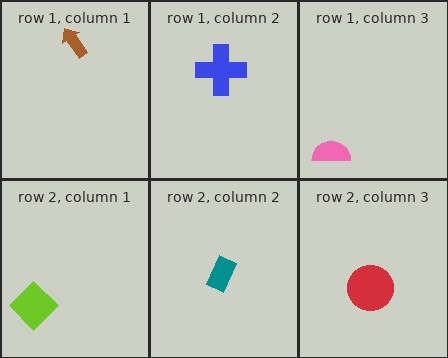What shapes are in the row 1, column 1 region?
The brown arrow.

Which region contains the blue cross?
The row 1, column 2 region.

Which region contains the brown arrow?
The row 1, column 1 region.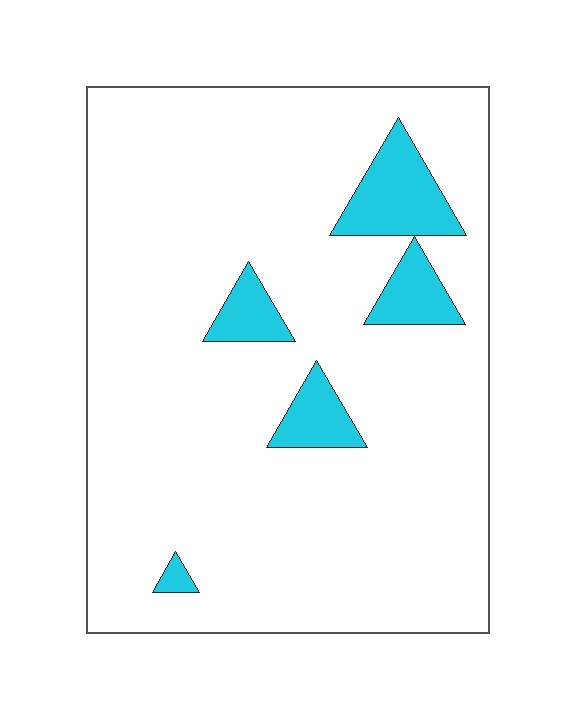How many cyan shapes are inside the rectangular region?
5.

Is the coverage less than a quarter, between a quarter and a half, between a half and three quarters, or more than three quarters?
Less than a quarter.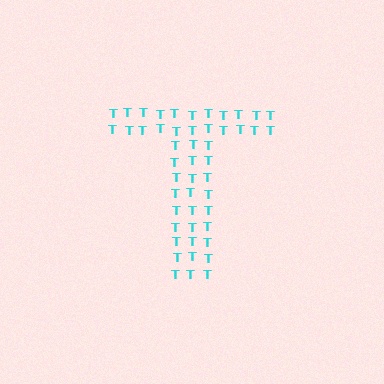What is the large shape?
The large shape is the letter T.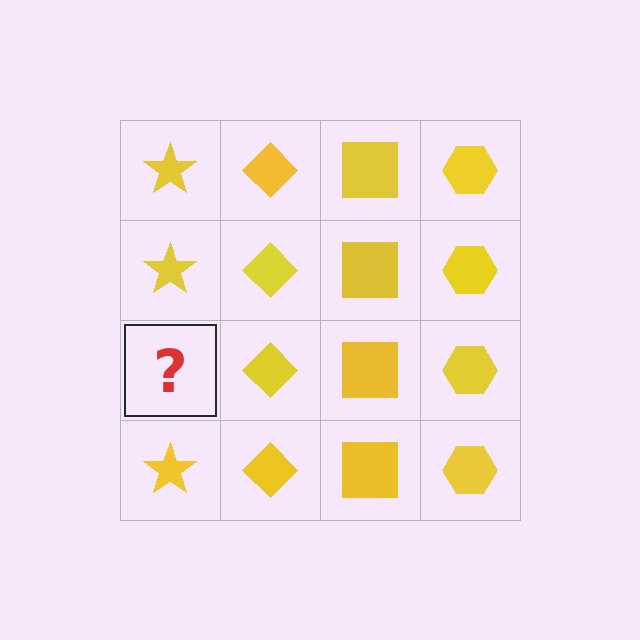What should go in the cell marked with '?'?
The missing cell should contain a yellow star.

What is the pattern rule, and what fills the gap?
The rule is that each column has a consistent shape. The gap should be filled with a yellow star.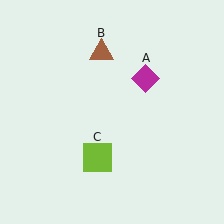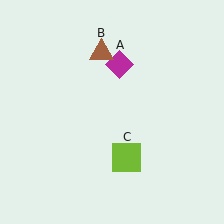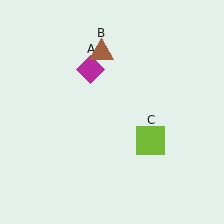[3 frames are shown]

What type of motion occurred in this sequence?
The magenta diamond (object A), lime square (object C) rotated counterclockwise around the center of the scene.